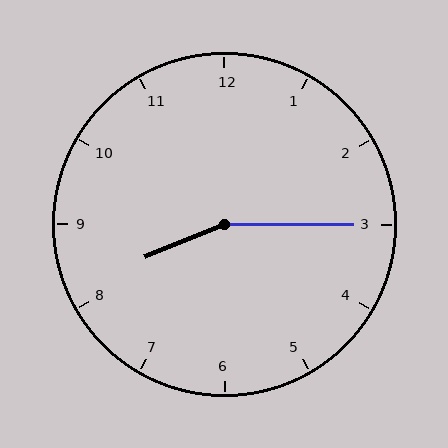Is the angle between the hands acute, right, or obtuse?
It is obtuse.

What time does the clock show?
8:15.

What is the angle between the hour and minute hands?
Approximately 158 degrees.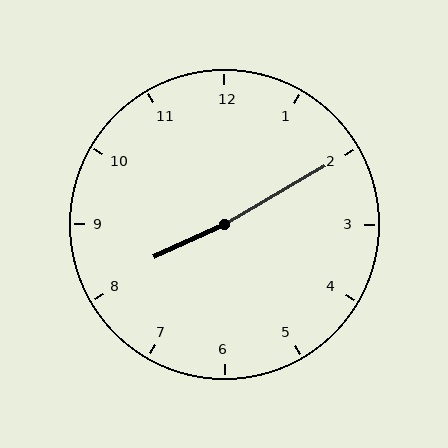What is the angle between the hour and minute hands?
Approximately 175 degrees.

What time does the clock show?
8:10.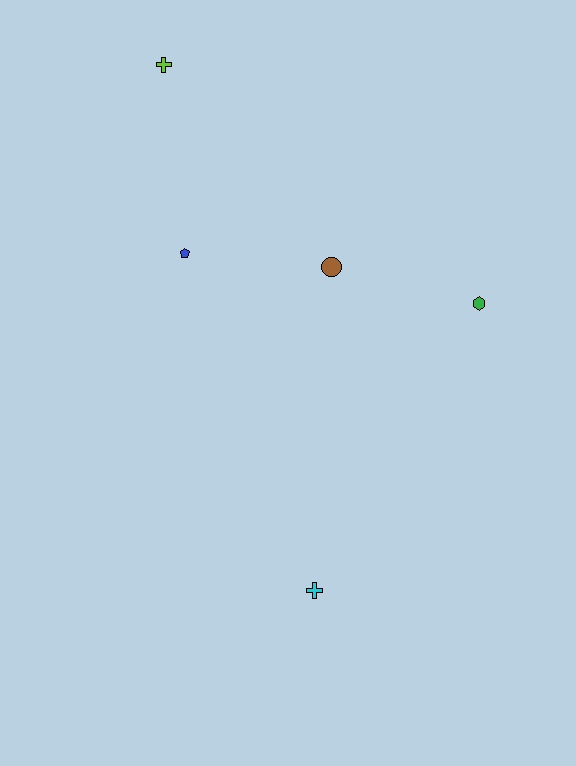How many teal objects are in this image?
There are no teal objects.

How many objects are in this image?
There are 5 objects.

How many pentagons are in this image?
There is 1 pentagon.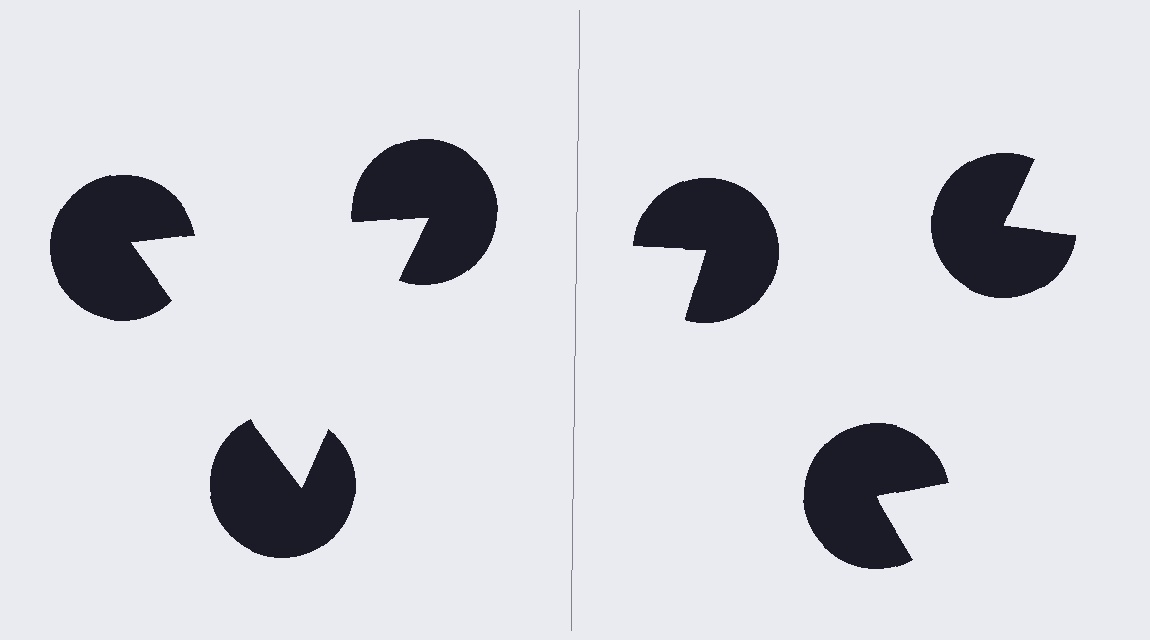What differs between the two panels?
The pac-man discs are positioned identically on both sides; only the wedge orientations differ. On the left they align to a triangle; on the right they are misaligned.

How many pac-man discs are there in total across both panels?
6 — 3 on each side.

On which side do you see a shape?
An illusory triangle appears on the left side. On the right side the wedge cuts are rotated, so no coherent shape forms.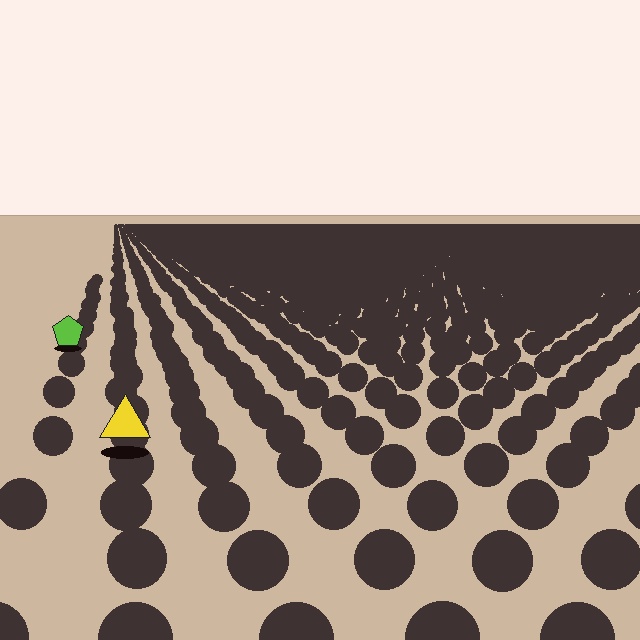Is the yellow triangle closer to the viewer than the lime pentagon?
Yes. The yellow triangle is closer — you can tell from the texture gradient: the ground texture is coarser near it.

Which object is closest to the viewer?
The yellow triangle is closest. The texture marks near it are larger and more spread out.